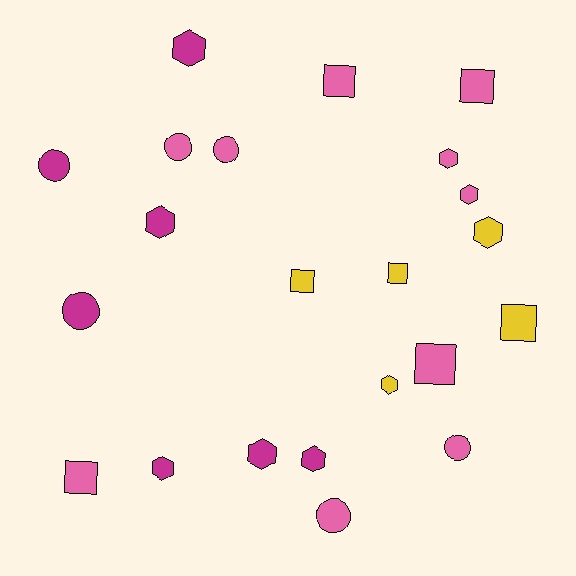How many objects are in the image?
There are 22 objects.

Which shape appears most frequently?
Hexagon, with 9 objects.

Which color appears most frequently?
Pink, with 10 objects.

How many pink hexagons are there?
There are 2 pink hexagons.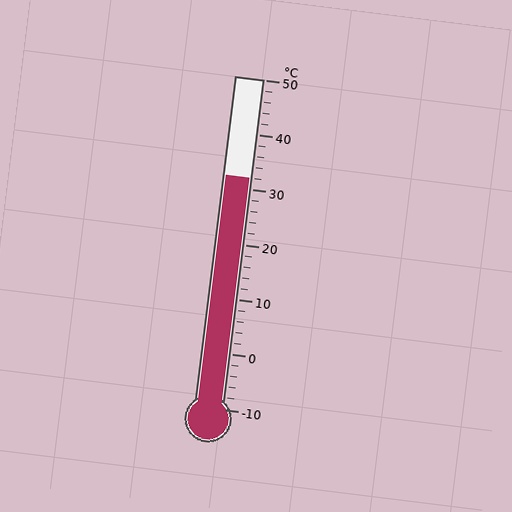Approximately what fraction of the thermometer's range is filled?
The thermometer is filled to approximately 70% of its range.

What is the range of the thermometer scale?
The thermometer scale ranges from -10°C to 50°C.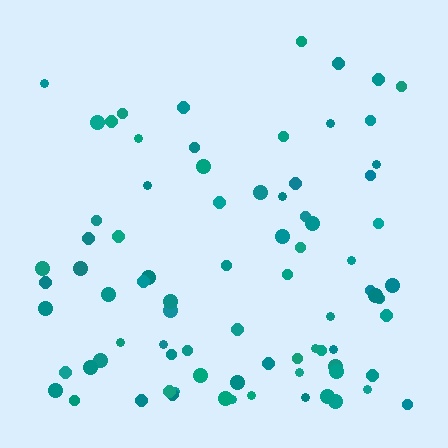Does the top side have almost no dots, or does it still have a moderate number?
Still a moderate number, just noticeably fewer than the bottom.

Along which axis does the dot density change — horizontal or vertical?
Vertical.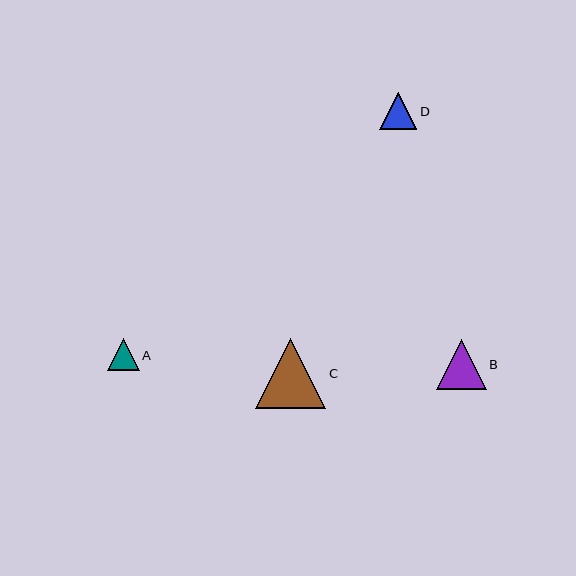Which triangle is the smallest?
Triangle A is the smallest with a size of approximately 32 pixels.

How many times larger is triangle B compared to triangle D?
Triangle B is approximately 1.3 times the size of triangle D.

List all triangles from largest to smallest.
From largest to smallest: C, B, D, A.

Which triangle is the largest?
Triangle C is the largest with a size of approximately 70 pixels.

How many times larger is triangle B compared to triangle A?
Triangle B is approximately 1.5 times the size of triangle A.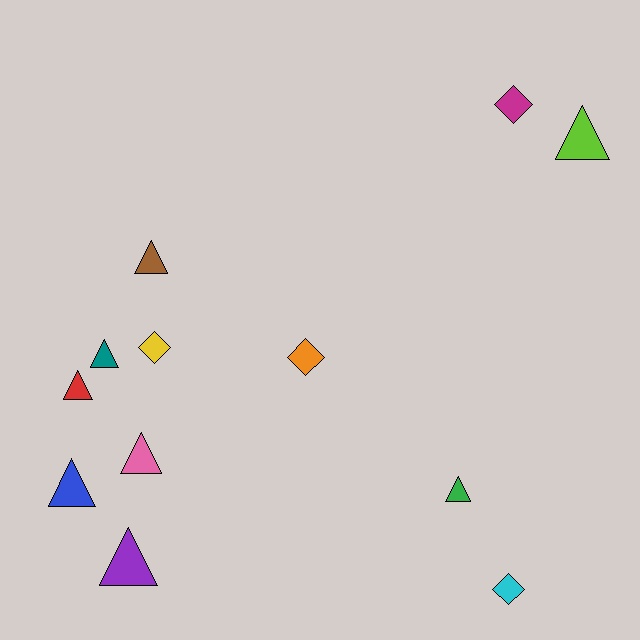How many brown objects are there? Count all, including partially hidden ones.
There is 1 brown object.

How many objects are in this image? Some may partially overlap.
There are 12 objects.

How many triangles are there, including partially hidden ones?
There are 8 triangles.